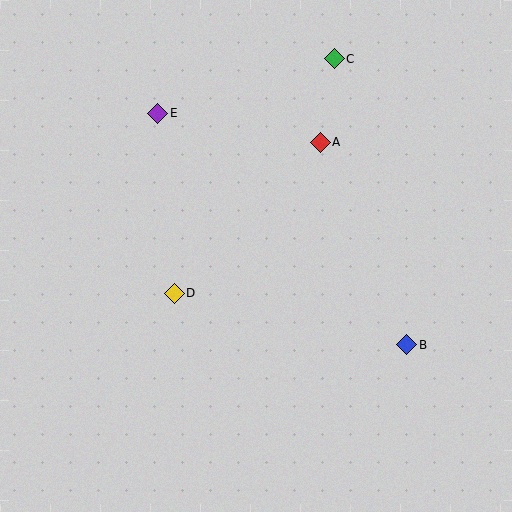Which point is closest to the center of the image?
Point D at (174, 293) is closest to the center.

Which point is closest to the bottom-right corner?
Point B is closest to the bottom-right corner.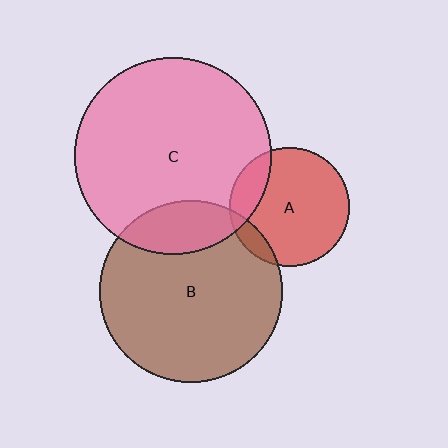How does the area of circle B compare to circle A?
Approximately 2.3 times.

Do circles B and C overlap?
Yes.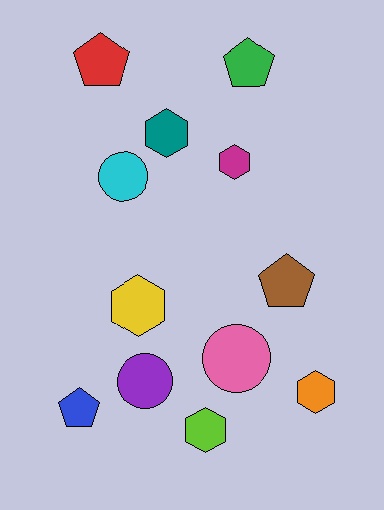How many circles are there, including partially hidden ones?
There are 3 circles.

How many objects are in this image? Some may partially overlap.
There are 12 objects.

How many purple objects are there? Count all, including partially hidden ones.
There is 1 purple object.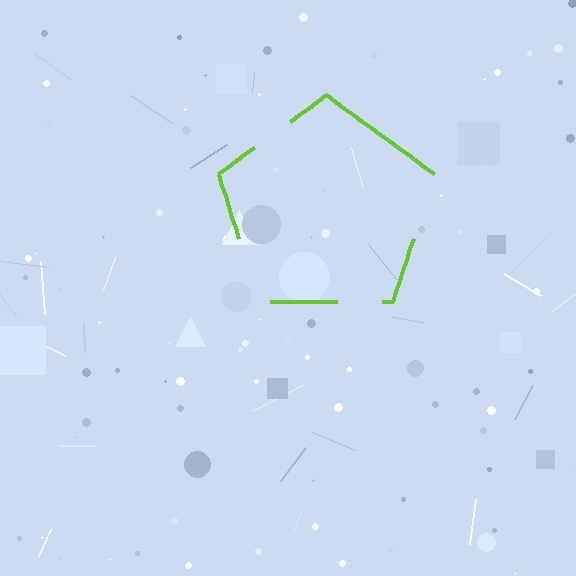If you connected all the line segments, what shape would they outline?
They would outline a pentagon.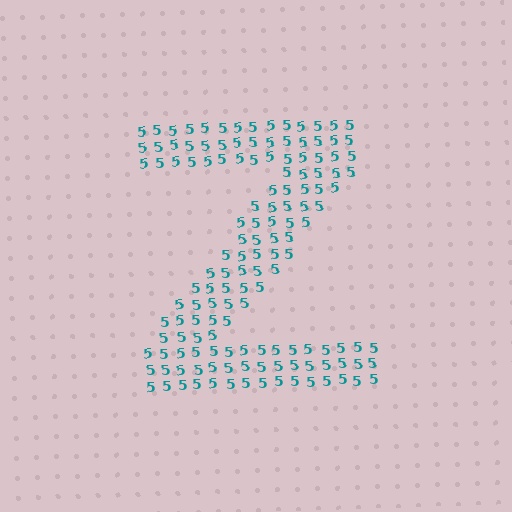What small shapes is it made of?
It is made of small digit 5's.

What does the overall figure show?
The overall figure shows the letter Z.